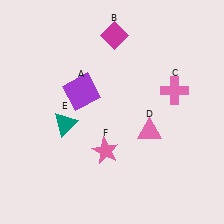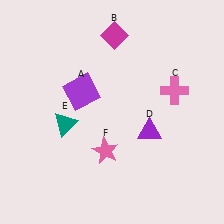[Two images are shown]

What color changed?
The triangle (D) changed from pink in Image 1 to purple in Image 2.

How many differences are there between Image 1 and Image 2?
There is 1 difference between the two images.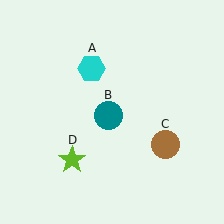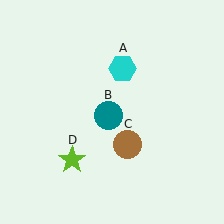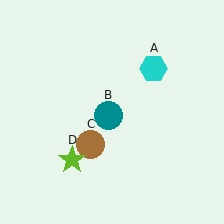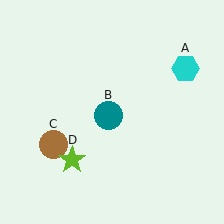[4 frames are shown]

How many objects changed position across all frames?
2 objects changed position: cyan hexagon (object A), brown circle (object C).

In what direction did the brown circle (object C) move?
The brown circle (object C) moved left.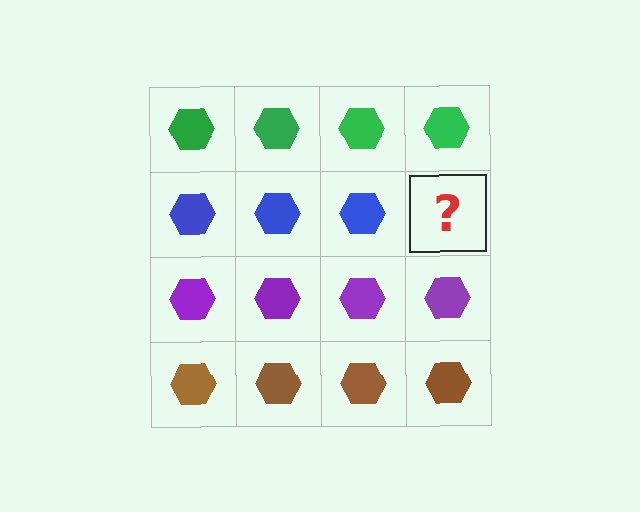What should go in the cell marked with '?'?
The missing cell should contain a blue hexagon.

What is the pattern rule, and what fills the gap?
The rule is that each row has a consistent color. The gap should be filled with a blue hexagon.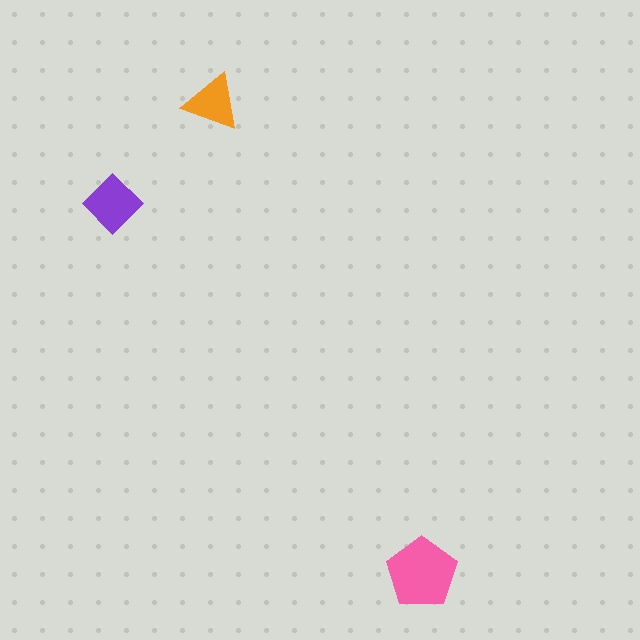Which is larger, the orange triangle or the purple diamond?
The purple diamond.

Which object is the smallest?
The orange triangle.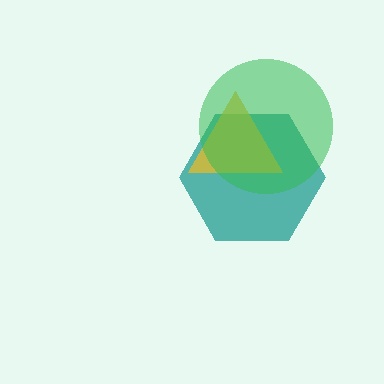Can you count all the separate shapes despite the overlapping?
Yes, there are 3 separate shapes.